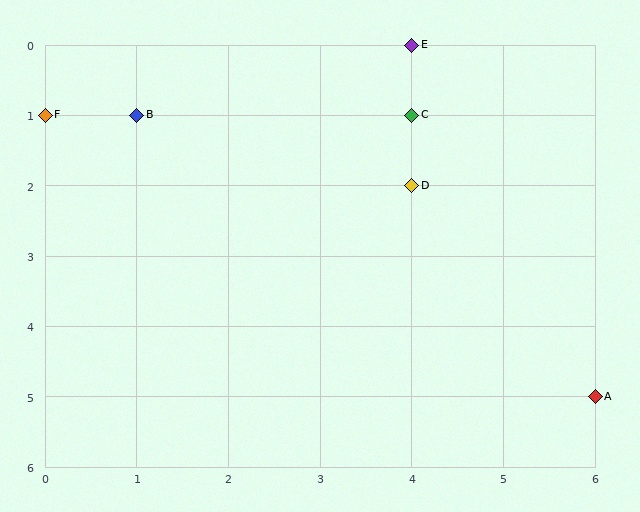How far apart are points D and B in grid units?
Points D and B are 3 columns and 1 row apart (about 3.2 grid units diagonally).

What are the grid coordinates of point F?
Point F is at grid coordinates (0, 1).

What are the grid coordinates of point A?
Point A is at grid coordinates (6, 5).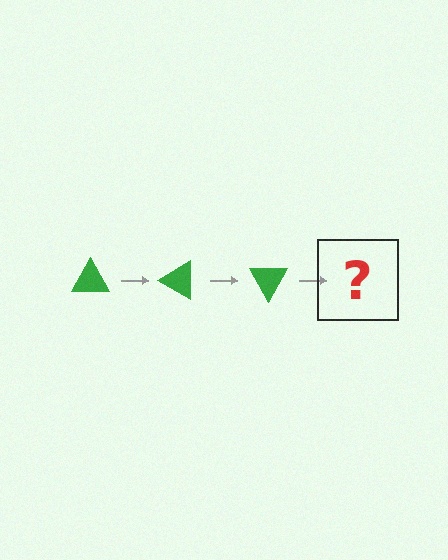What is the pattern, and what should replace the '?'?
The pattern is that the triangle rotates 30 degrees each step. The '?' should be a green triangle rotated 90 degrees.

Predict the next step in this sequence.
The next step is a green triangle rotated 90 degrees.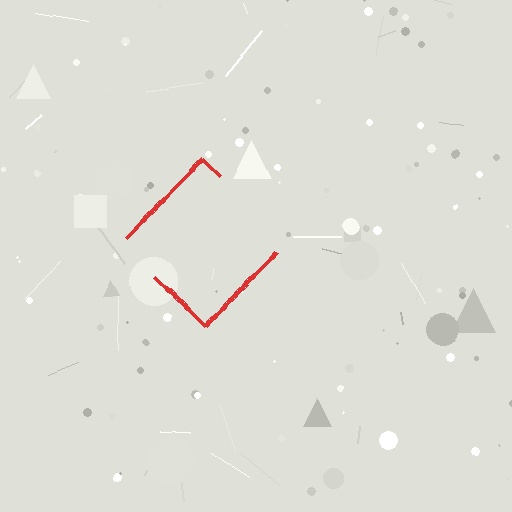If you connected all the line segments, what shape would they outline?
They would outline a diamond.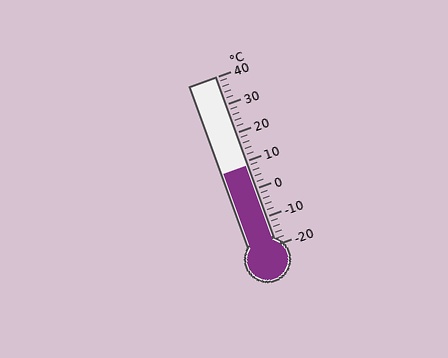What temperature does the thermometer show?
The thermometer shows approximately 8°C.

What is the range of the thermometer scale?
The thermometer scale ranges from -20°C to 40°C.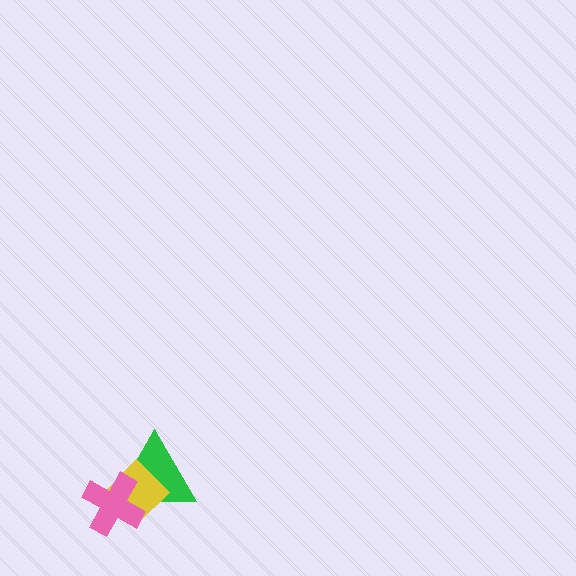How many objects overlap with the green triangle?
2 objects overlap with the green triangle.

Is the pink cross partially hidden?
No, no other shape covers it.